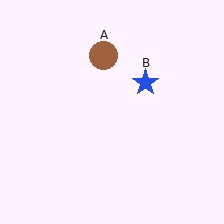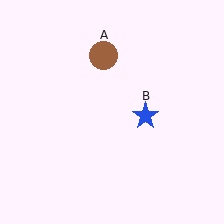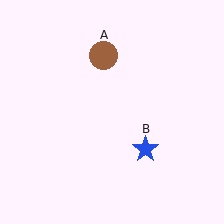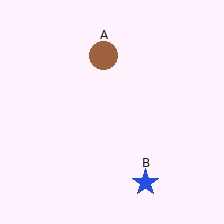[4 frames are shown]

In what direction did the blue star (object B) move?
The blue star (object B) moved down.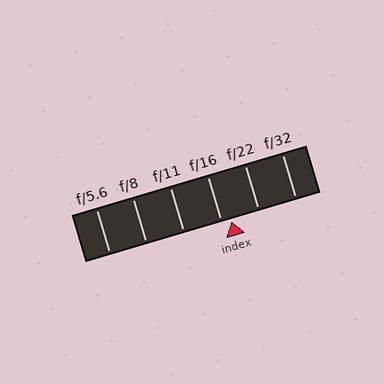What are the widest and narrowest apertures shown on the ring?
The widest aperture shown is f/5.6 and the narrowest is f/32.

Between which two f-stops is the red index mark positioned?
The index mark is between f/16 and f/22.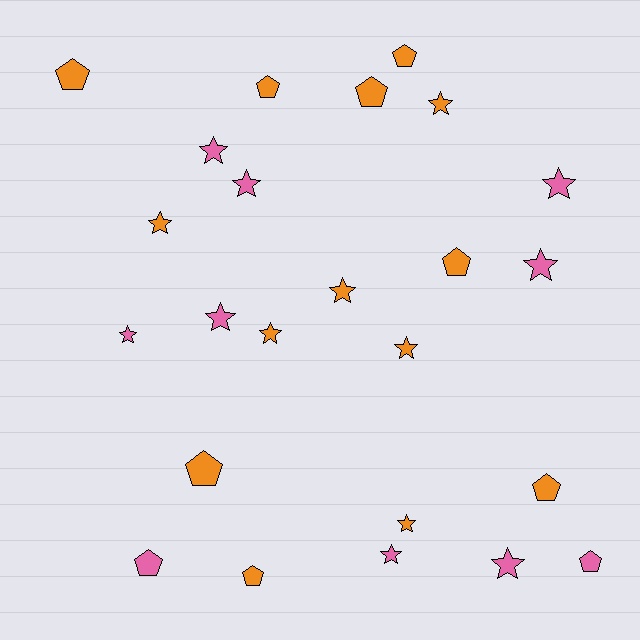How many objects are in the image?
There are 24 objects.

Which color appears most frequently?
Orange, with 14 objects.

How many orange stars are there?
There are 6 orange stars.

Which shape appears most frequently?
Star, with 14 objects.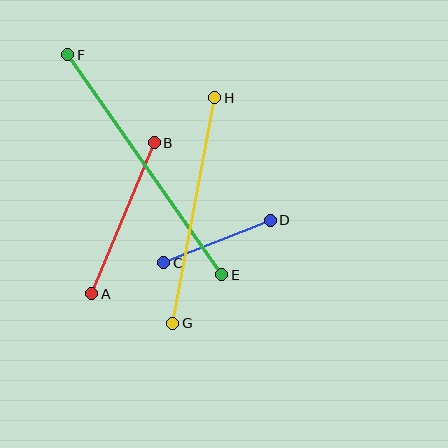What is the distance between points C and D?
The distance is approximately 115 pixels.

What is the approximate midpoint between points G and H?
The midpoint is at approximately (194, 211) pixels.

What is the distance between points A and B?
The distance is approximately 163 pixels.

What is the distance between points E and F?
The distance is approximately 268 pixels.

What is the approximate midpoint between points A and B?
The midpoint is at approximately (123, 218) pixels.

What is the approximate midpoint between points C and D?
The midpoint is at approximately (217, 242) pixels.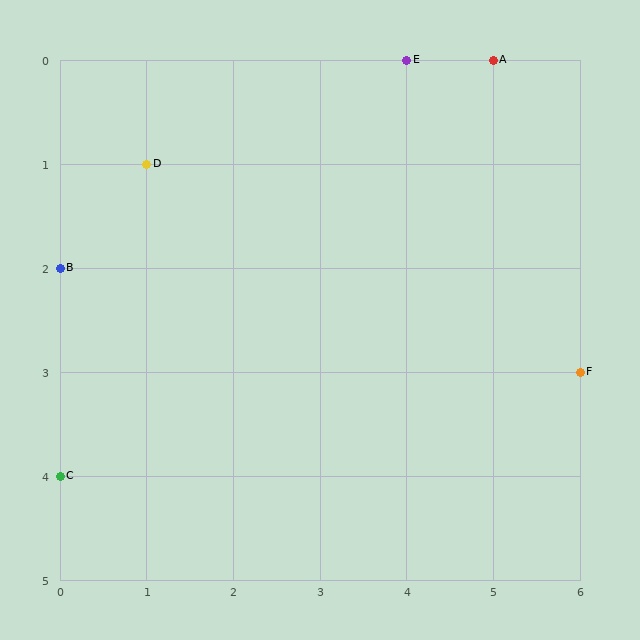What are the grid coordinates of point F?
Point F is at grid coordinates (6, 3).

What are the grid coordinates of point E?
Point E is at grid coordinates (4, 0).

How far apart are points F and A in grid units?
Points F and A are 1 column and 3 rows apart (about 3.2 grid units diagonally).